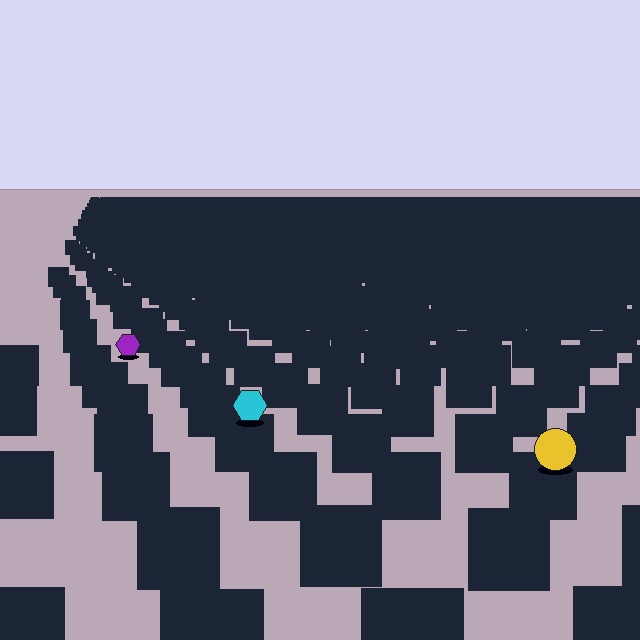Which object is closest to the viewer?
The yellow circle is closest. The texture marks near it are larger and more spread out.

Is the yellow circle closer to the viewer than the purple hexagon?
Yes. The yellow circle is closer — you can tell from the texture gradient: the ground texture is coarser near it.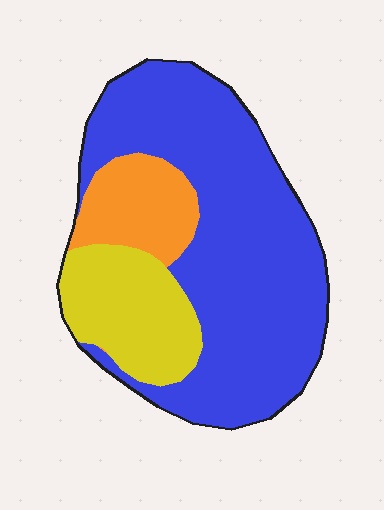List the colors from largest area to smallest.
From largest to smallest: blue, yellow, orange.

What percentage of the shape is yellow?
Yellow covers roughly 20% of the shape.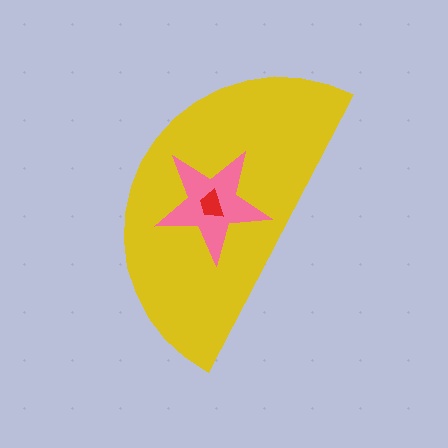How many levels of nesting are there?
3.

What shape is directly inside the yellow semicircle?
The pink star.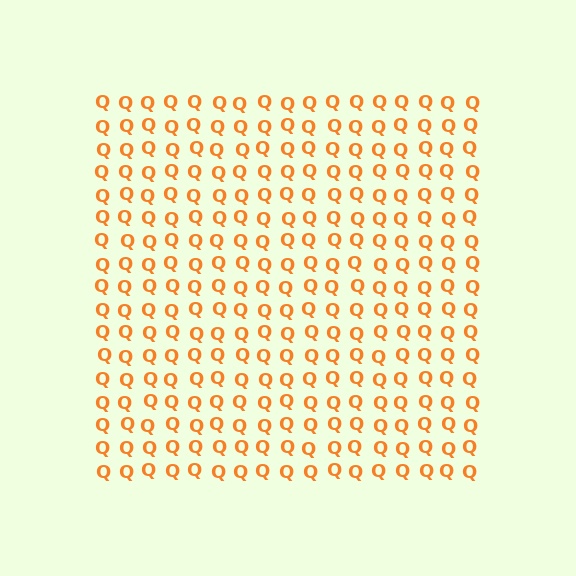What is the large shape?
The large shape is a square.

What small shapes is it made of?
It is made of small letter Q's.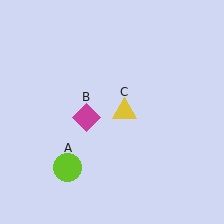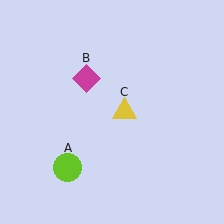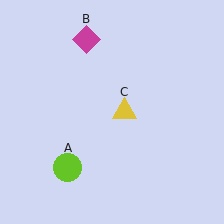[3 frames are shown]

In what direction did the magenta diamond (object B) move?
The magenta diamond (object B) moved up.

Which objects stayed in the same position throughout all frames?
Lime circle (object A) and yellow triangle (object C) remained stationary.